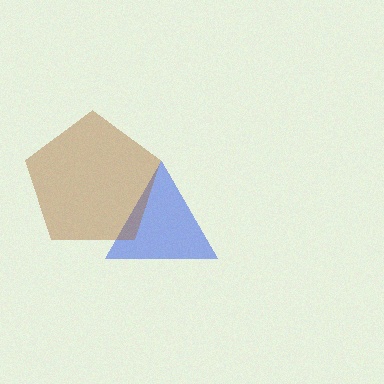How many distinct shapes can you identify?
There are 2 distinct shapes: a blue triangle, a brown pentagon.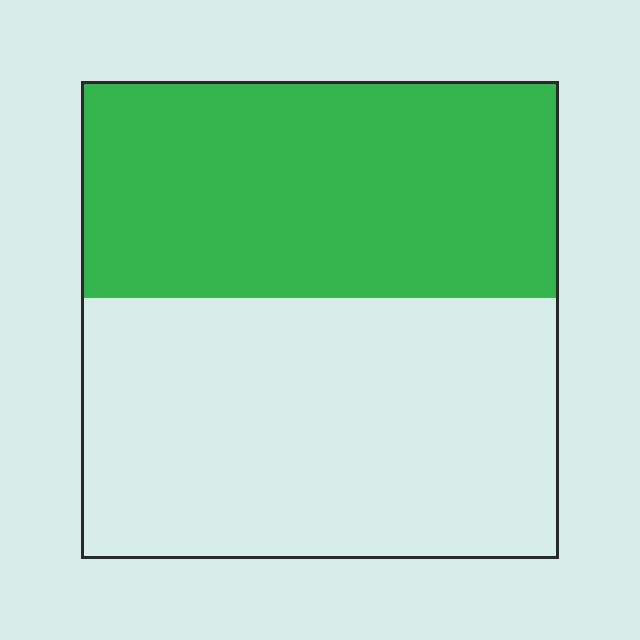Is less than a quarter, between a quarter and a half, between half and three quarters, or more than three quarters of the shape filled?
Between a quarter and a half.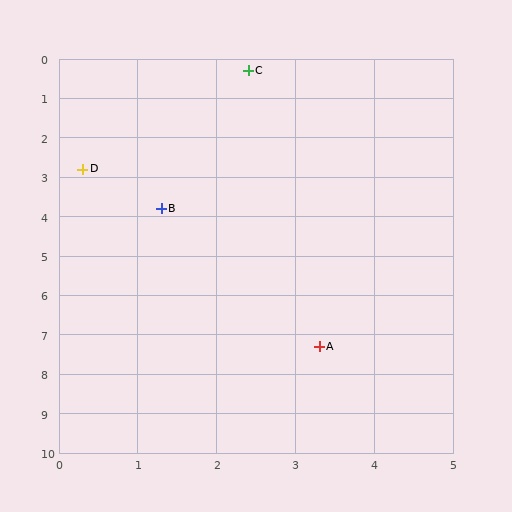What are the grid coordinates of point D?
Point D is at approximately (0.3, 2.8).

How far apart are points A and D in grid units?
Points A and D are about 5.4 grid units apart.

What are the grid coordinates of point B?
Point B is at approximately (1.3, 3.8).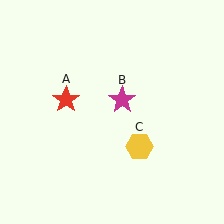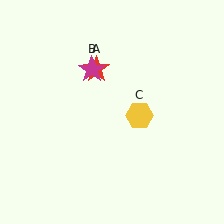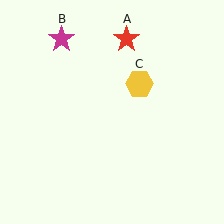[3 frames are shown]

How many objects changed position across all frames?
3 objects changed position: red star (object A), magenta star (object B), yellow hexagon (object C).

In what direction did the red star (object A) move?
The red star (object A) moved up and to the right.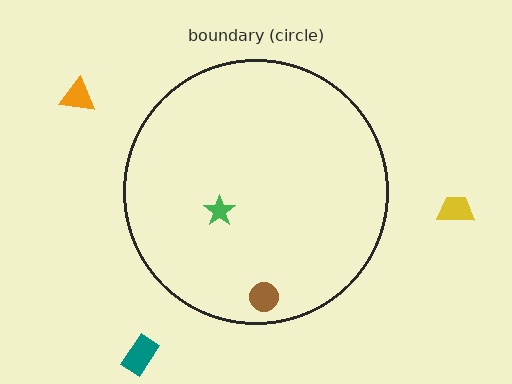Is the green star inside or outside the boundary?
Inside.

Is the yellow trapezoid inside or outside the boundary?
Outside.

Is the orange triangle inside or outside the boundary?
Outside.